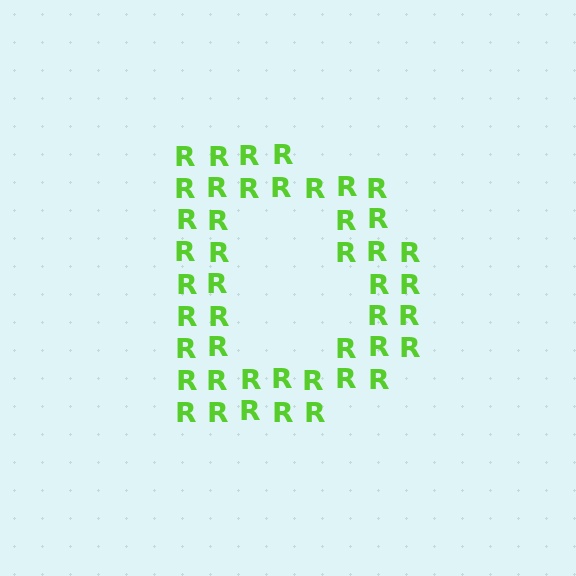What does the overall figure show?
The overall figure shows the letter D.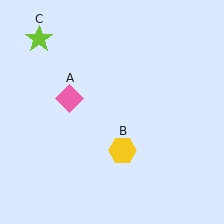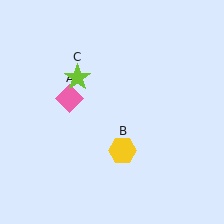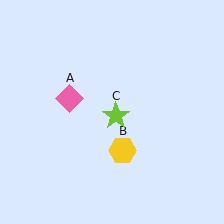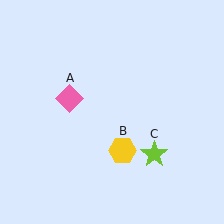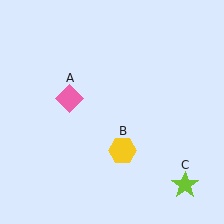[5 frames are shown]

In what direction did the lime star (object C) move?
The lime star (object C) moved down and to the right.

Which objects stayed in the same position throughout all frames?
Pink diamond (object A) and yellow hexagon (object B) remained stationary.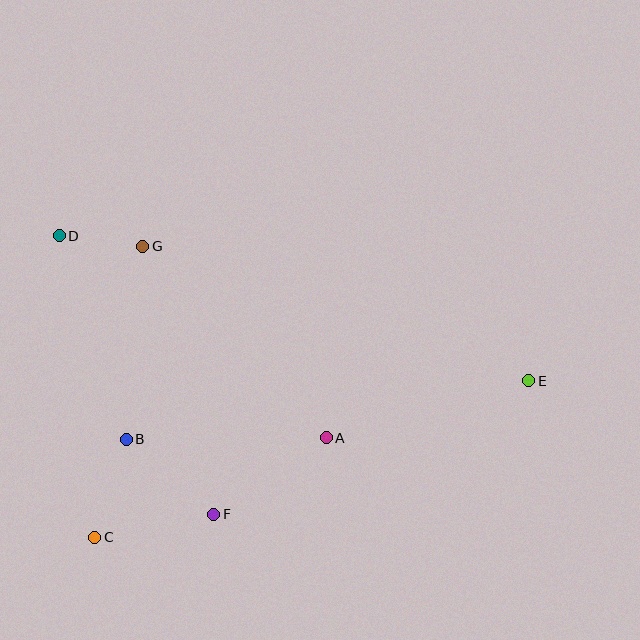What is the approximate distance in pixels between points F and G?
The distance between F and G is approximately 277 pixels.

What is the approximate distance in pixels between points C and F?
The distance between C and F is approximately 121 pixels.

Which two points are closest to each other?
Points D and G are closest to each other.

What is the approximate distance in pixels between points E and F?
The distance between E and F is approximately 342 pixels.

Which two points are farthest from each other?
Points D and E are farthest from each other.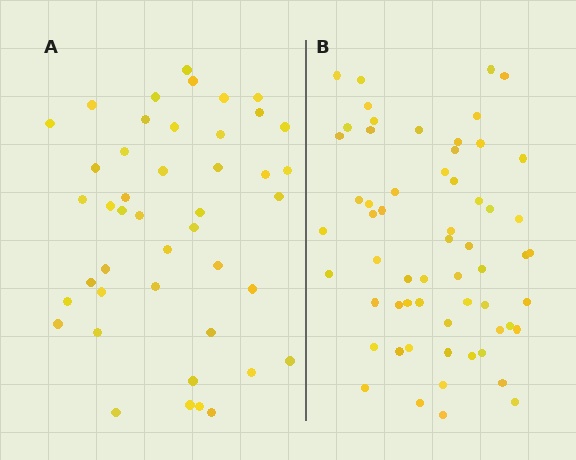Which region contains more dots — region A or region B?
Region B (the right region) has more dots.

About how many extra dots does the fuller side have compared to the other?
Region B has approximately 15 more dots than region A.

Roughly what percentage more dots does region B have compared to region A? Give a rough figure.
About 35% more.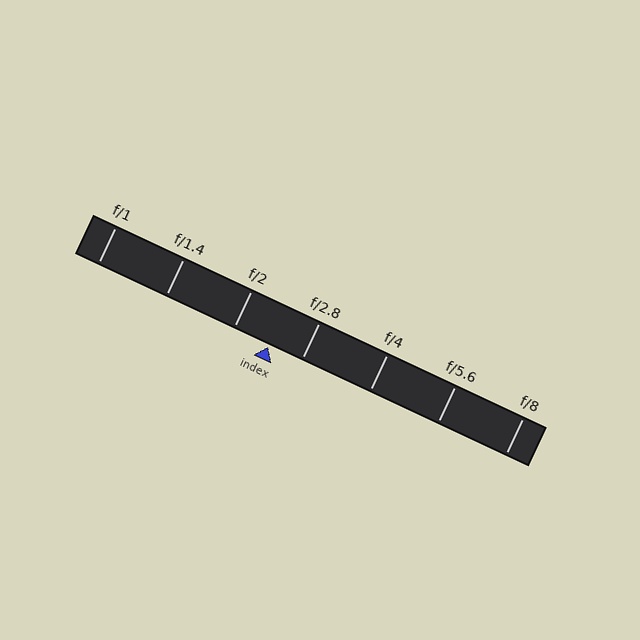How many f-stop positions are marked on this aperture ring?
There are 7 f-stop positions marked.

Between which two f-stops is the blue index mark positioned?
The index mark is between f/2 and f/2.8.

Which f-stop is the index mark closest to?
The index mark is closest to f/2.8.